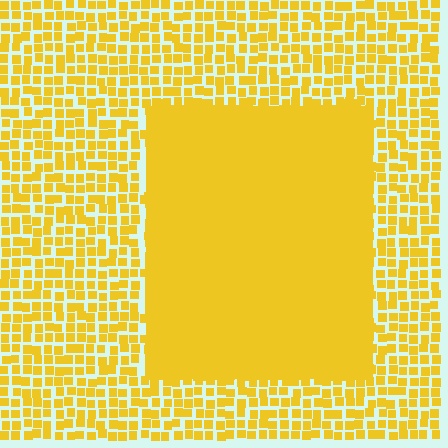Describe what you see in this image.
The image contains small yellow elements arranged at two different densities. A rectangle-shaped region is visible where the elements are more densely packed than the surrounding area.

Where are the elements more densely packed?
The elements are more densely packed inside the rectangle boundary.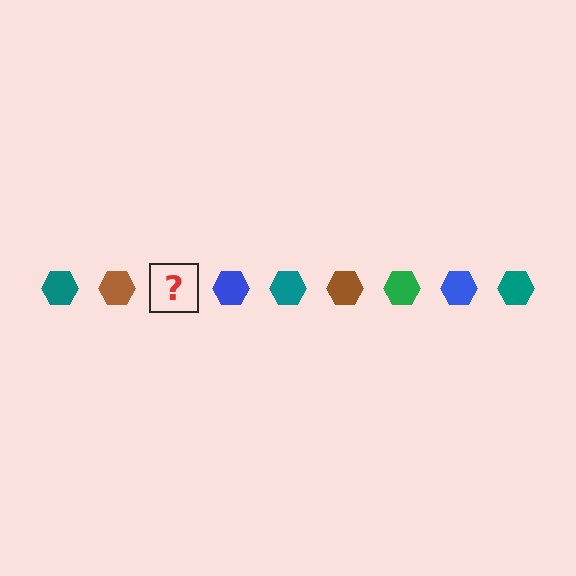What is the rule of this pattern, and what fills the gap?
The rule is that the pattern cycles through teal, brown, green, blue hexagons. The gap should be filled with a green hexagon.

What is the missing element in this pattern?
The missing element is a green hexagon.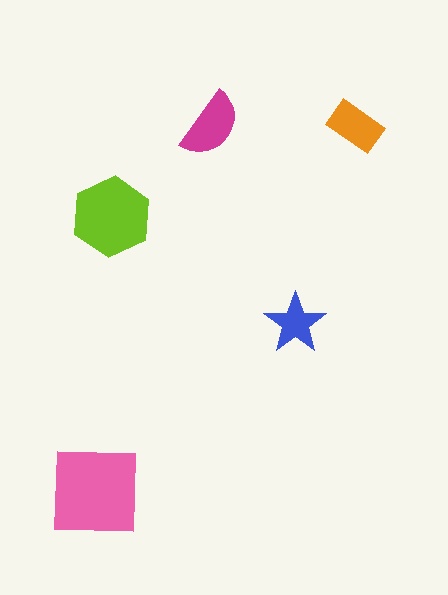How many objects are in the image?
There are 5 objects in the image.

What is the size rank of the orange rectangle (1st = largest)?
4th.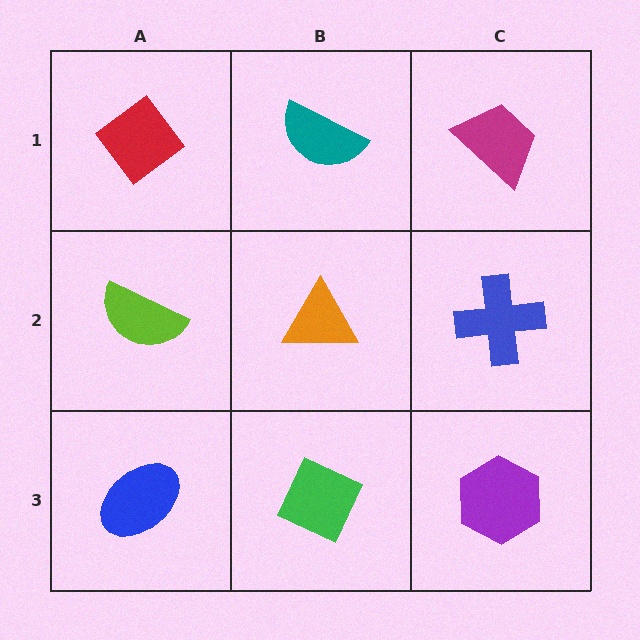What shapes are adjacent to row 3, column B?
An orange triangle (row 2, column B), a blue ellipse (row 3, column A), a purple hexagon (row 3, column C).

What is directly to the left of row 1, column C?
A teal semicircle.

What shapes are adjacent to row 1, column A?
A lime semicircle (row 2, column A), a teal semicircle (row 1, column B).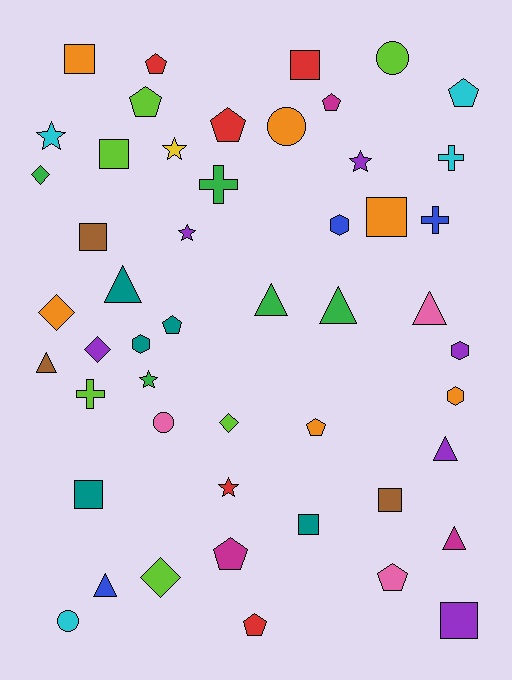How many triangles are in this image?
There are 8 triangles.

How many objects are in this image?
There are 50 objects.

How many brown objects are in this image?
There are 3 brown objects.